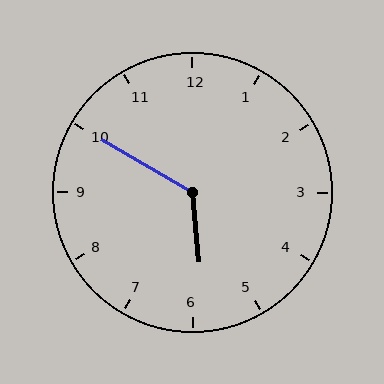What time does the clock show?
5:50.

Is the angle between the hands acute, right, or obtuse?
It is obtuse.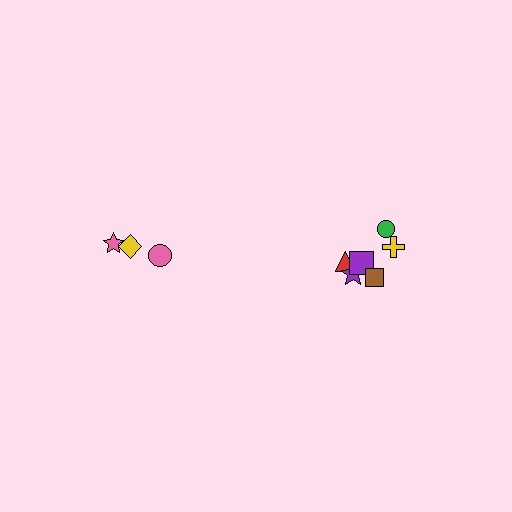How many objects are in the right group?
There are 6 objects.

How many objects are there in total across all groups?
There are 9 objects.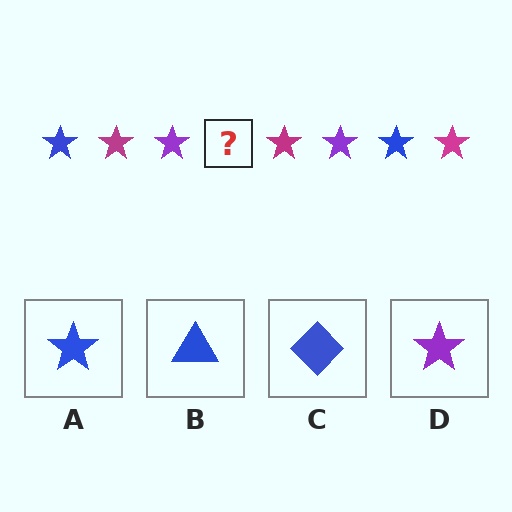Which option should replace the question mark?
Option A.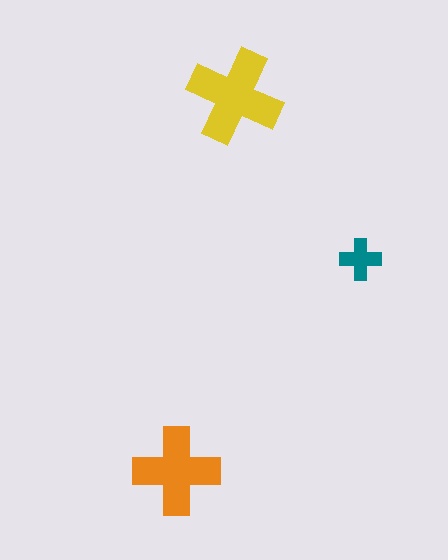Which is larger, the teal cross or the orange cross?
The orange one.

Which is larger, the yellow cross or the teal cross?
The yellow one.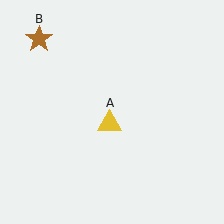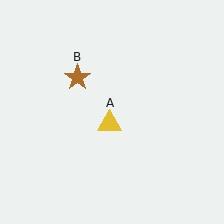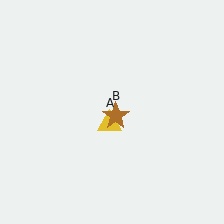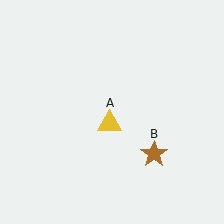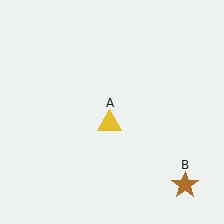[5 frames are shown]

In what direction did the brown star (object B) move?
The brown star (object B) moved down and to the right.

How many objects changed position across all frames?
1 object changed position: brown star (object B).